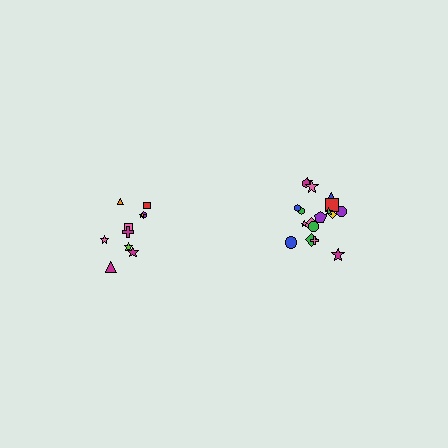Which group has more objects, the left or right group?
The right group.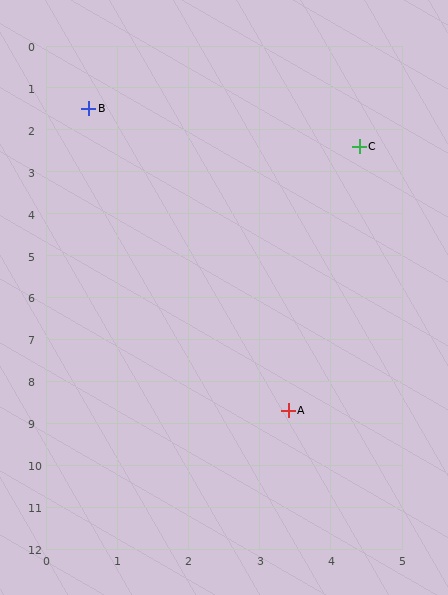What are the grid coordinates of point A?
Point A is at approximately (3.4, 8.7).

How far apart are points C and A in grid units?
Points C and A are about 6.4 grid units apart.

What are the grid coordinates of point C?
Point C is at approximately (4.4, 2.4).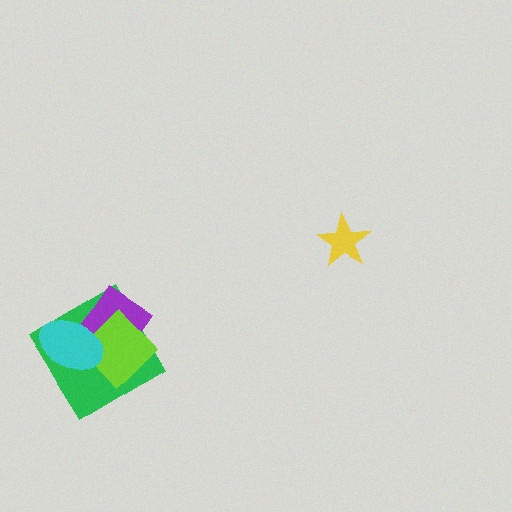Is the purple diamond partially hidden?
Yes, it is partially covered by another shape.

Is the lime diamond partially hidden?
Yes, it is partially covered by another shape.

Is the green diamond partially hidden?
Yes, it is partially covered by another shape.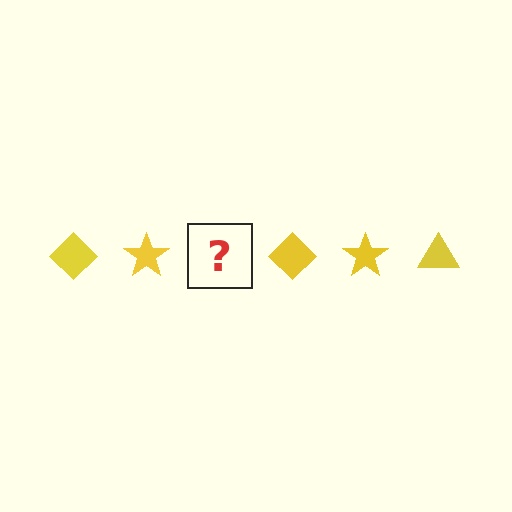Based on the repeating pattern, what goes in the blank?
The blank should be a yellow triangle.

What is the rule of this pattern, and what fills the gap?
The rule is that the pattern cycles through diamond, star, triangle shapes in yellow. The gap should be filled with a yellow triangle.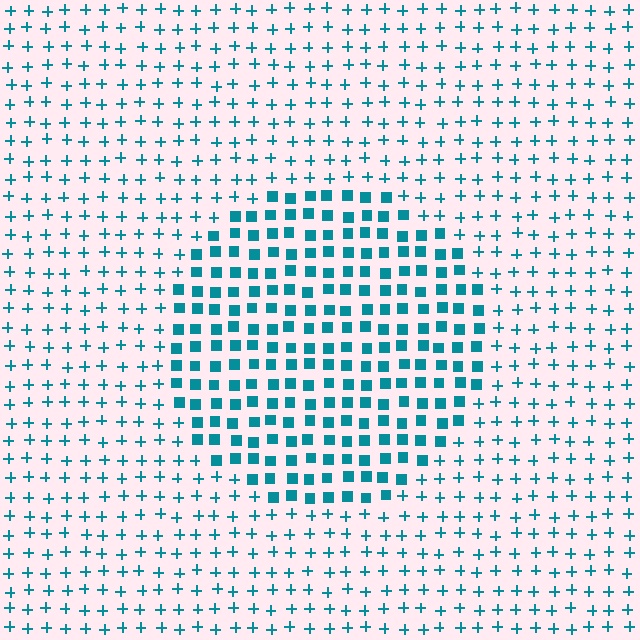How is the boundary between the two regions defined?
The boundary is defined by a change in element shape: squares inside vs. plus signs outside. All elements share the same color and spacing.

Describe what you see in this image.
The image is filled with small teal elements arranged in a uniform grid. A circle-shaped region contains squares, while the surrounding area contains plus signs. The boundary is defined purely by the change in element shape.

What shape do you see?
I see a circle.